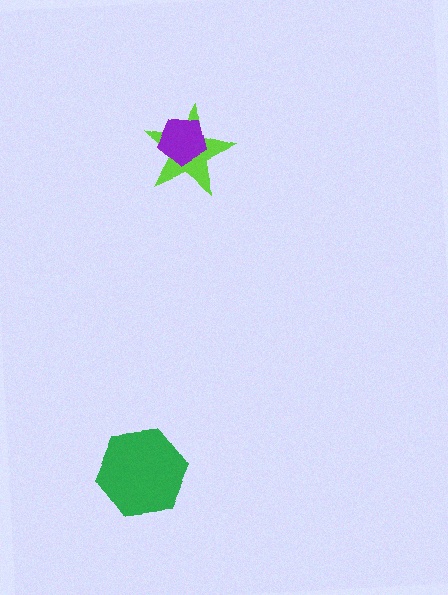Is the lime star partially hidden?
Yes, it is partially covered by another shape.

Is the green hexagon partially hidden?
No, no other shape covers it.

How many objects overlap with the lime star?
1 object overlaps with the lime star.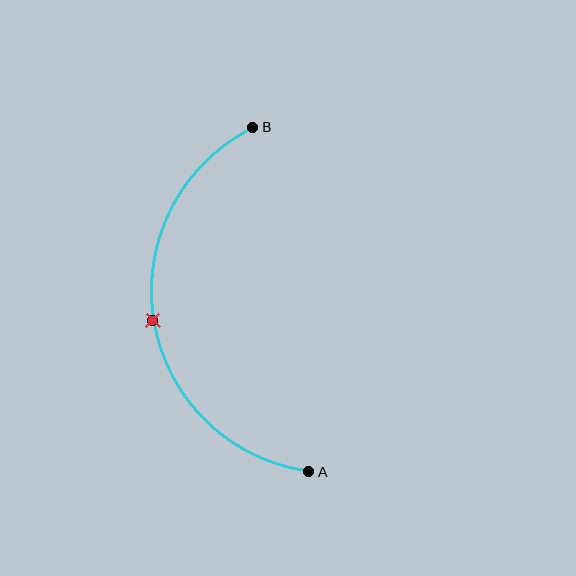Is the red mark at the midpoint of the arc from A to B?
Yes. The red mark lies on the arc at equal arc-length from both A and B — it is the arc midpoint.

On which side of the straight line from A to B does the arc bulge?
The arc bulges to the left of the straight line connecting A and B.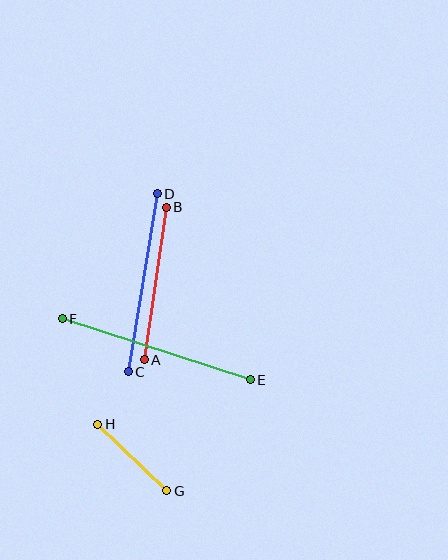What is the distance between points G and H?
The distance is approximately 96 pixels.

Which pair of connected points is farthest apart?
Points E and F are farthest apart.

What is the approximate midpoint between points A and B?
The midpoint is at approximately (155, 284) pixels.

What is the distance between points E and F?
The distance is approximately 198 pixels.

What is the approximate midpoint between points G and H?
The midpoint is at approximately (132, 457) pixels.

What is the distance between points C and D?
The distance is approximately 180 pixels.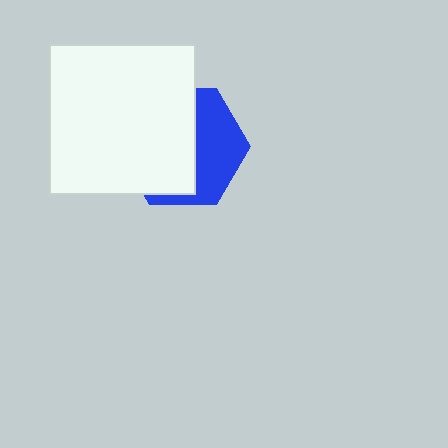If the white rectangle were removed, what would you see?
You would see the complete blue hexagon.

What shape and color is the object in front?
The object in front is a white rectangle.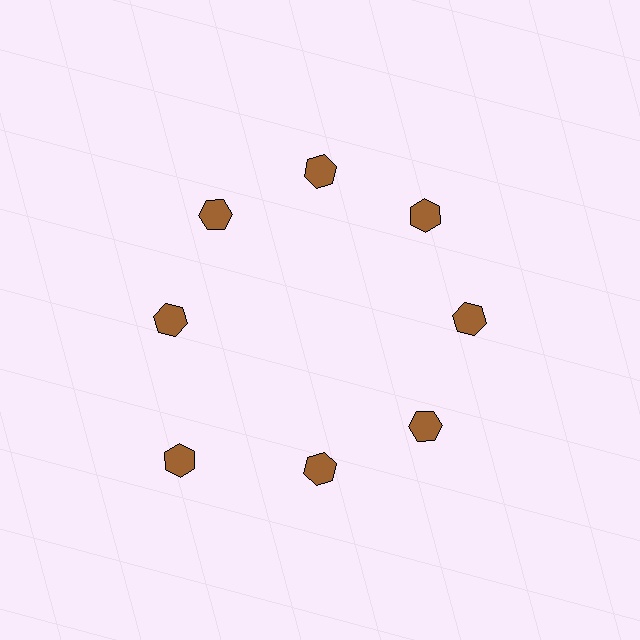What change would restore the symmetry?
The symmetry would be restored by moving it inward, back onto the ring so that all 8 hexagons sit at equal angles and equal distance from the center.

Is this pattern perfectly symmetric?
No. The 8 brown hexagons are arranged in a ring, but one element near the 8 o'clock position is pushed outward from the center, breaking the 8-fold rotational symmetry.